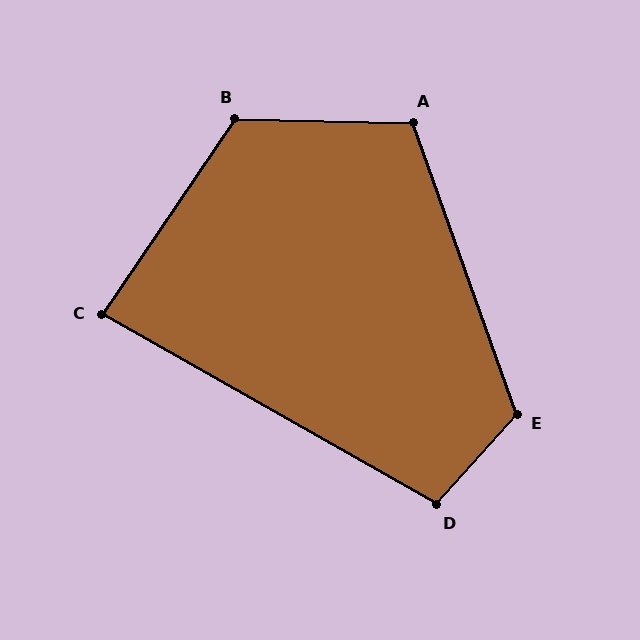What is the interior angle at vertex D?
Approximately 102 degrees (obtuse).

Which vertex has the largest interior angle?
B, at approximately 123 degrees.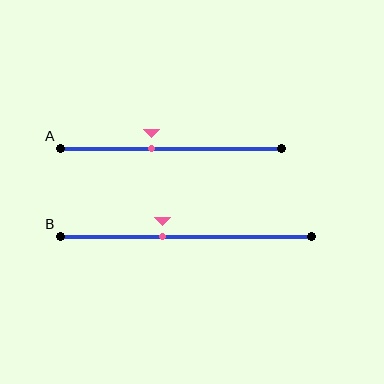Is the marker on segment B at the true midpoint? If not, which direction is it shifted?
No, the marker on segment B is shifted to the left by about 9% of the segment length.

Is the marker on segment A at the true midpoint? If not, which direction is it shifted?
No, the marker on segment A is shifted to the left by about 9% of the segment length.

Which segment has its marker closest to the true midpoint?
Segment A has its marker closest to the true midpoint.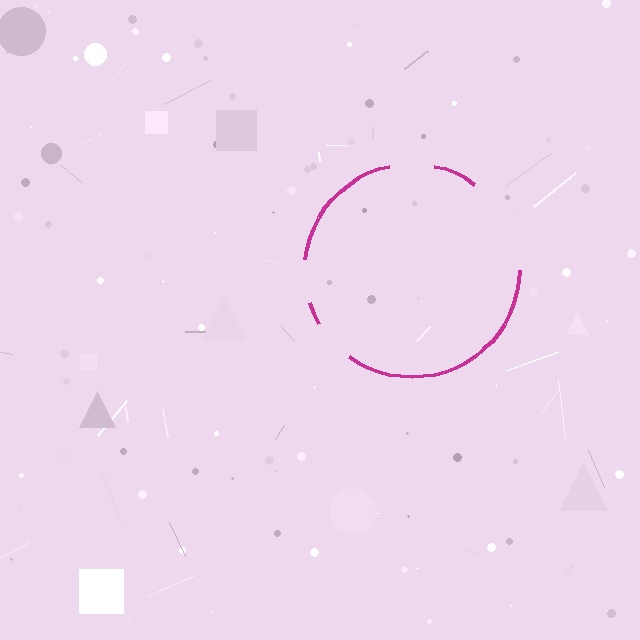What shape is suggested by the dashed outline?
The dashed outline suggests a circle.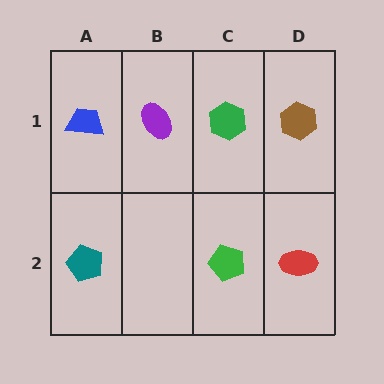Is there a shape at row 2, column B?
No, that cell is empty.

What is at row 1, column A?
A blue trapezoid.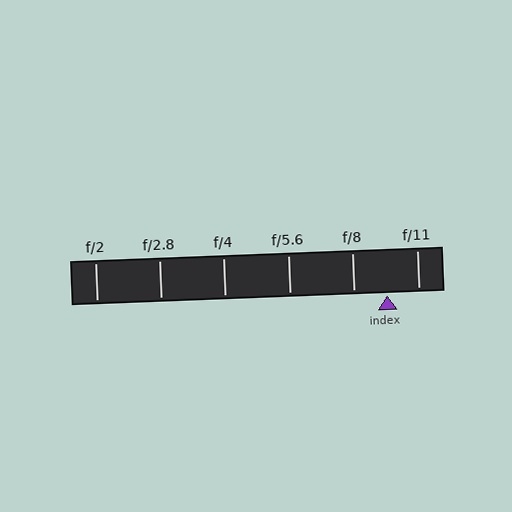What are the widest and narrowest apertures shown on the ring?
The widest aperture shown is f/2 and the narrowest is f/11.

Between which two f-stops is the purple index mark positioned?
The index mark is between f/8 and f/11.